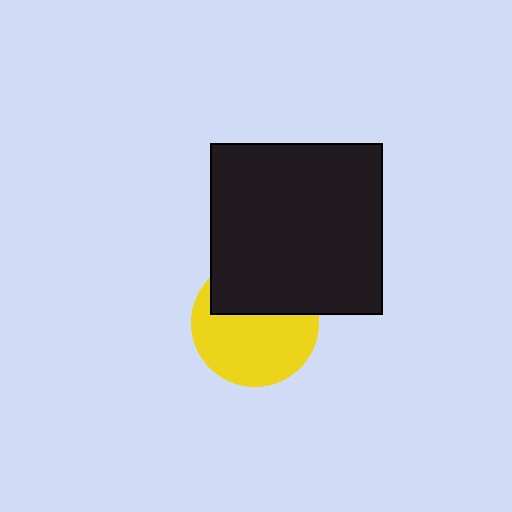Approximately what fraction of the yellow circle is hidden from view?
Roughly 39% of the yellow circle is hidden behind the black square.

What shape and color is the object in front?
The object in front is a black square.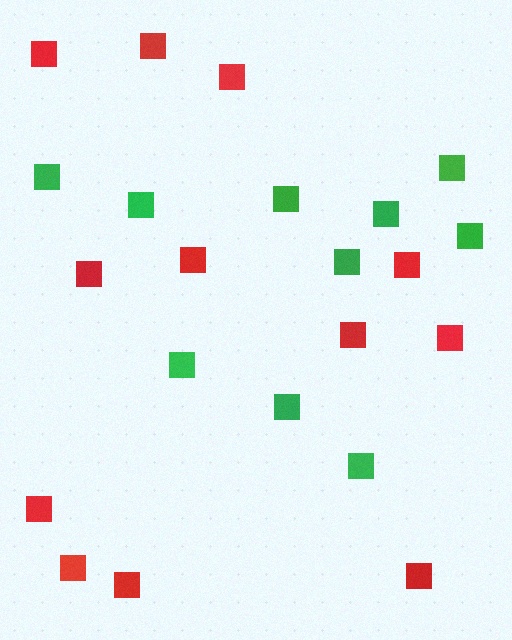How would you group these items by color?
There are 2 groups: one group of green squares (10) and one group of red squares (12).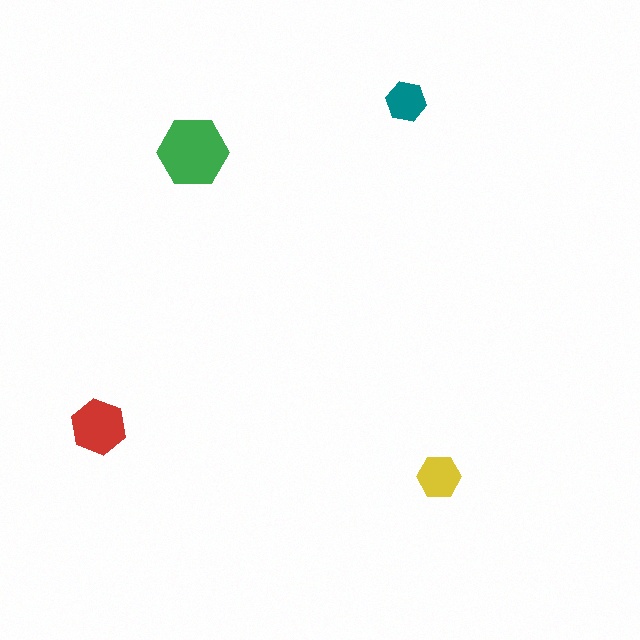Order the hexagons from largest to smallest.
the green one, the red one, the yellow one, the teal one.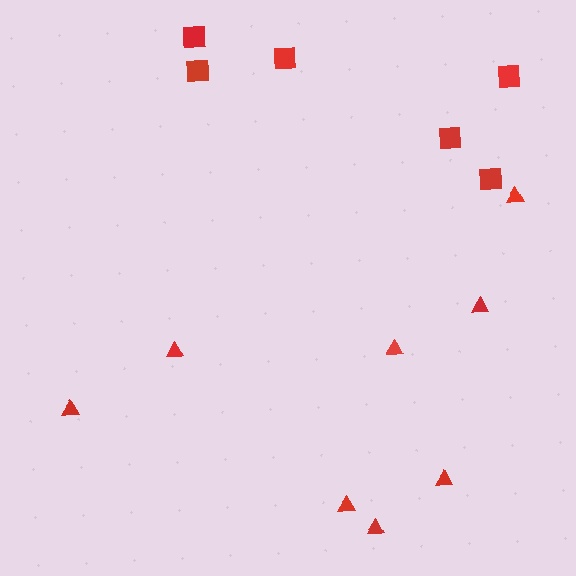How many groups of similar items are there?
There are 2 groups: one group of triangles (8) and one group of squares (6).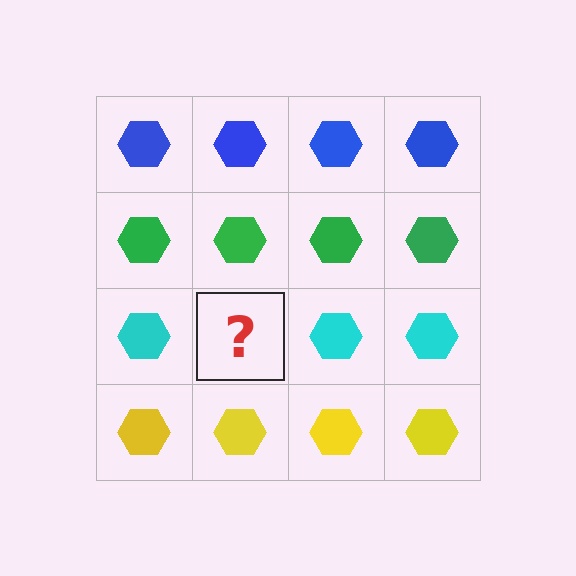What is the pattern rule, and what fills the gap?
The rule is that each row has a consistent color. The gap should be filled with a cyan hexagon.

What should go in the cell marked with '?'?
The missing cell should contain a cyan hexagon.